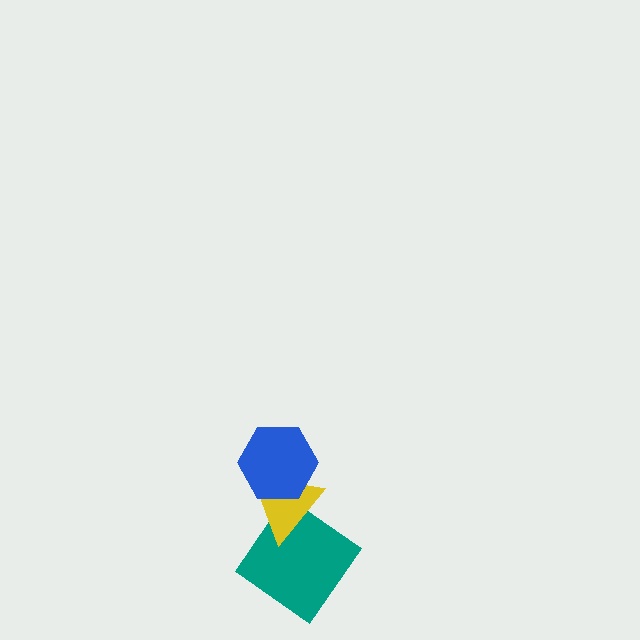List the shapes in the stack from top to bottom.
From top to bottom: the blue hexagon, the yellow triangle, the teal diamond.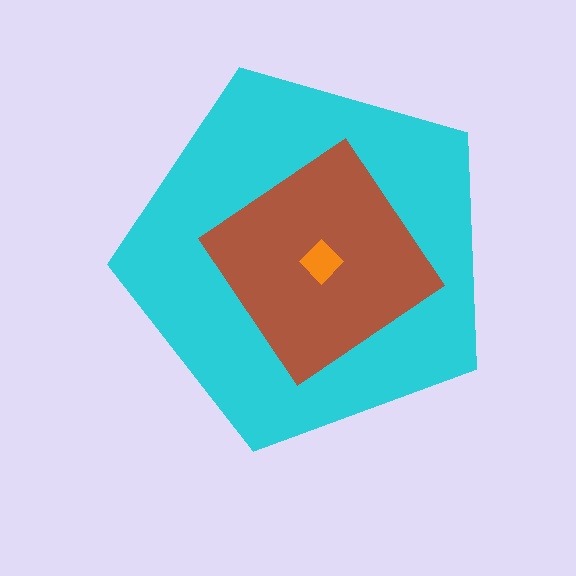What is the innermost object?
The orange diamond.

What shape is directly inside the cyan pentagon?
The brown diamond.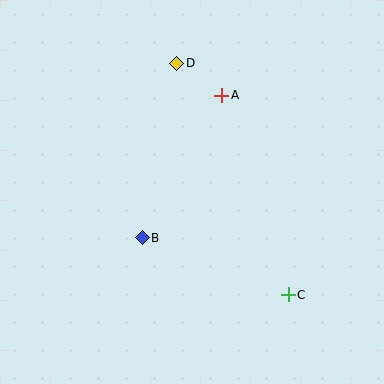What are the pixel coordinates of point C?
Point C is at (288, 295).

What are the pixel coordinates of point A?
Point A is at (222, 96).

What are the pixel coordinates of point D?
Point D is at (176, 63).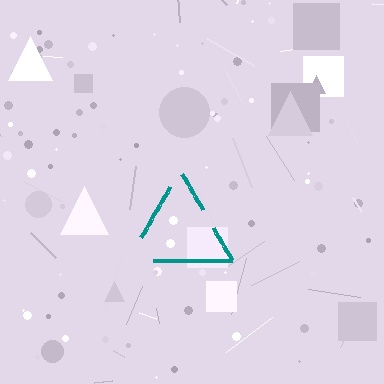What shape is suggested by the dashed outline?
The dashed outline suggests a triangle.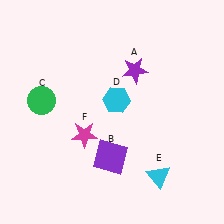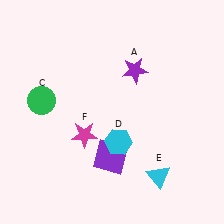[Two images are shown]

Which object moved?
The cyan hexagon (D) moved down.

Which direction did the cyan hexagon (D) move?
The cyan hexagon (D) moved down.